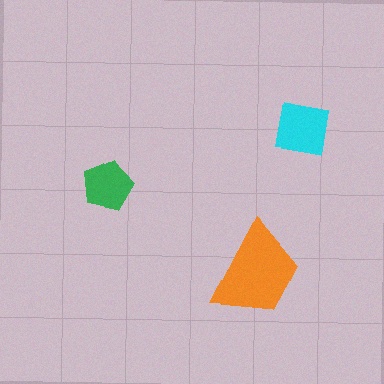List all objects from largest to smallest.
The orange trapezoid, the cyan square, the green pentagon.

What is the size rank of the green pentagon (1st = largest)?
3rd.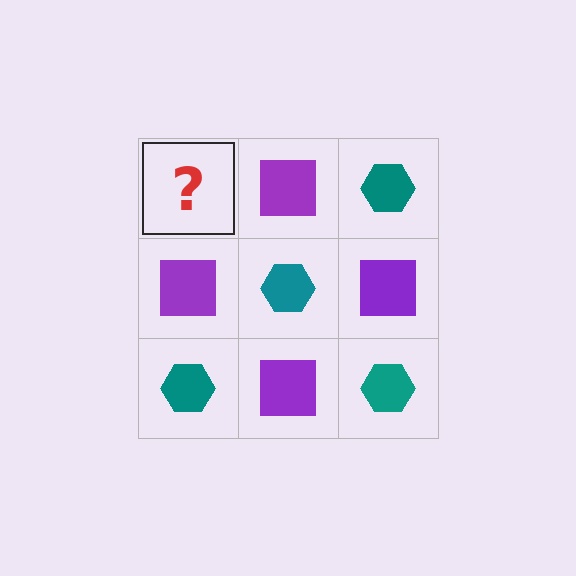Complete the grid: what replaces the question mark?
The question mark should be replaced with a teal hexagon.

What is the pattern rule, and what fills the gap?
The rule is that it alternates teal hexagon and purple square in a checkerboard pattern. The gap should be filled with a teal hexagon.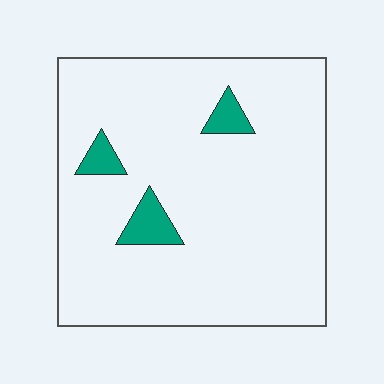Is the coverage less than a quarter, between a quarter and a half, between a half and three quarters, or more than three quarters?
Less than a quarter.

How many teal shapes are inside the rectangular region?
3.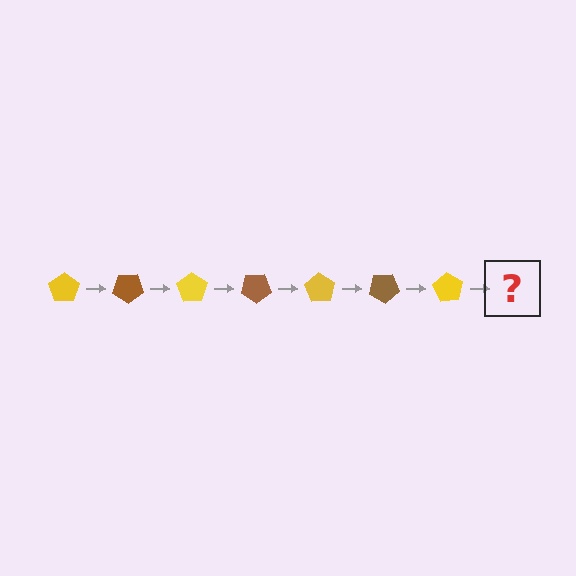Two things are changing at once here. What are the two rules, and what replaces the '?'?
The two rules are that it rotates 35 degrees each step and the color cycles through yellow and brown. The '?' should be a brown pentagon, rotated 245 degrees from the start.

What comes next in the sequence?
The next element should be a brown pentagon, rotated 245 degrees from the start.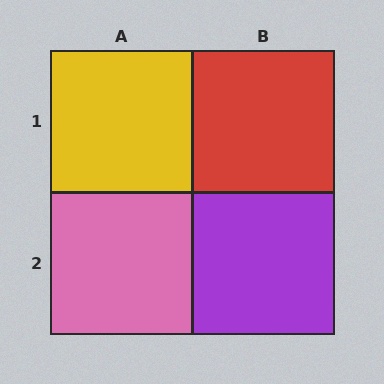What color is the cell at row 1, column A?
Yellow.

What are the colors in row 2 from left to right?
Pink, purple.